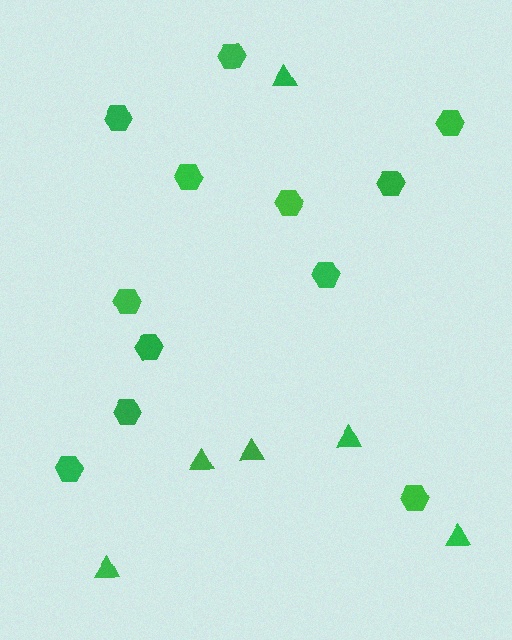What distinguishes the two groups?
There are 2 groups: one group of hexagons (12) and one group of triangles (6).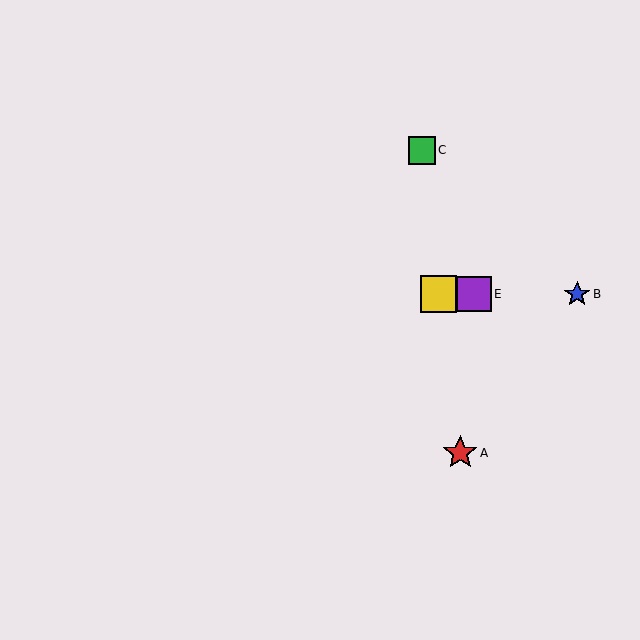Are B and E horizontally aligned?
Yes, both are at y≈294.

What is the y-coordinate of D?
Object D is at y≈294.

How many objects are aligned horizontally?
3 objects (B, D, E) are aligned horizontally.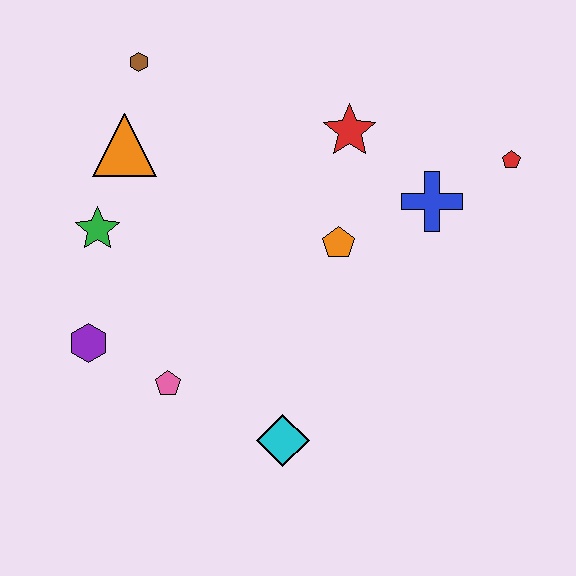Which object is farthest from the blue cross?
The purple hexagon is farthest from the blue cross.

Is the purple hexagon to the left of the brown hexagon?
Yes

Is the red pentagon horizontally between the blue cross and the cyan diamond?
No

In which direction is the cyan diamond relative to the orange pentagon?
The cyan diamond is below the orange pentagon.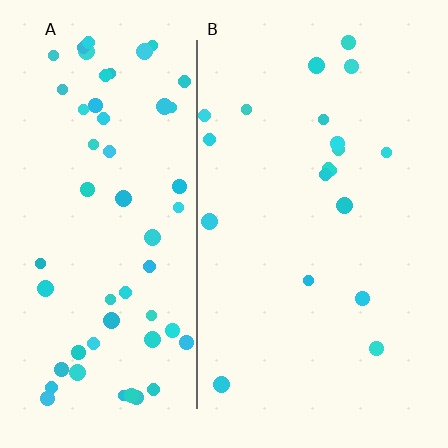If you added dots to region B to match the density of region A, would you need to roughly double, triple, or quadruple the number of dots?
Approximately triple.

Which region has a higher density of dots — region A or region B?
A (the left).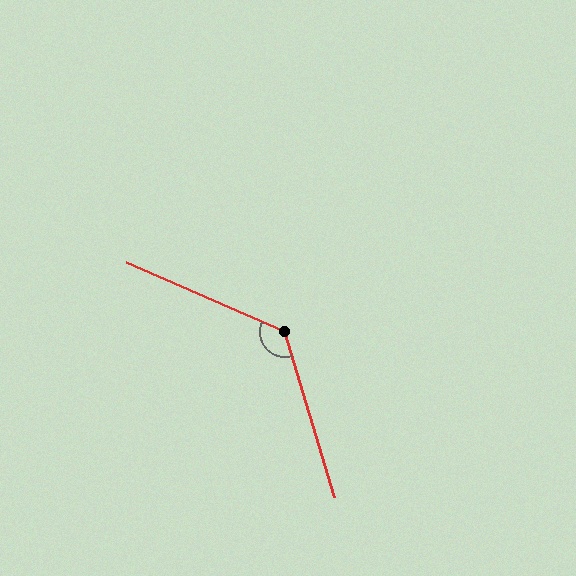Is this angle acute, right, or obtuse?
It is obtuse.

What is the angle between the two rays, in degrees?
Approximately 131 degrees.